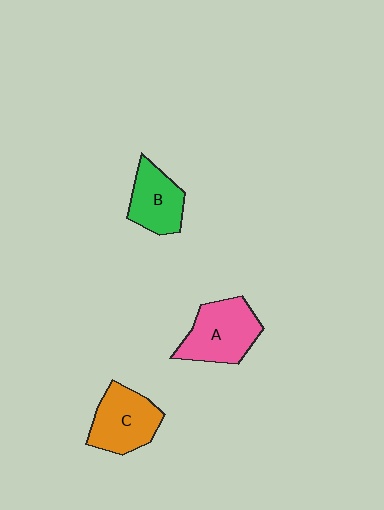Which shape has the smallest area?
Shape B (green).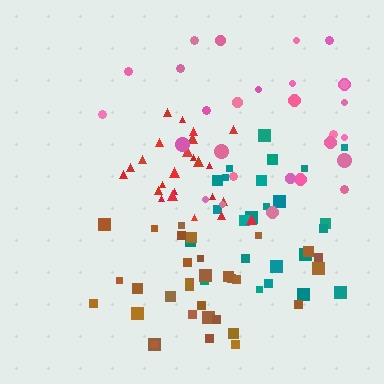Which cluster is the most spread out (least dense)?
Pink.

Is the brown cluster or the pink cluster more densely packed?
Brown.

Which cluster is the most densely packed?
Red.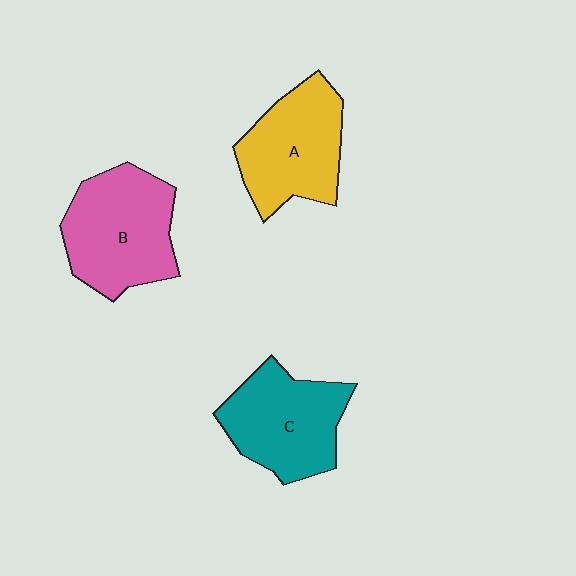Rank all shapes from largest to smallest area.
From largest to smallest: B (pink), C (teal), A (yellow).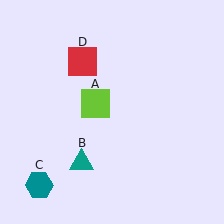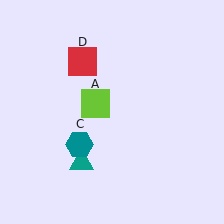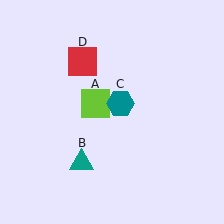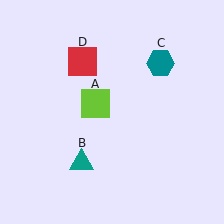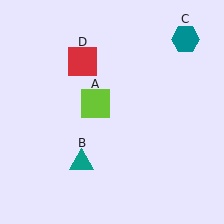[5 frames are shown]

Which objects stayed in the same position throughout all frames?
Lime square (object A) and teal triangle (object B) and red square (object D) remained stationary.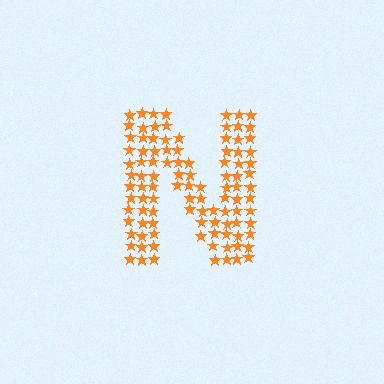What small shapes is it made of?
It is made of small stars.